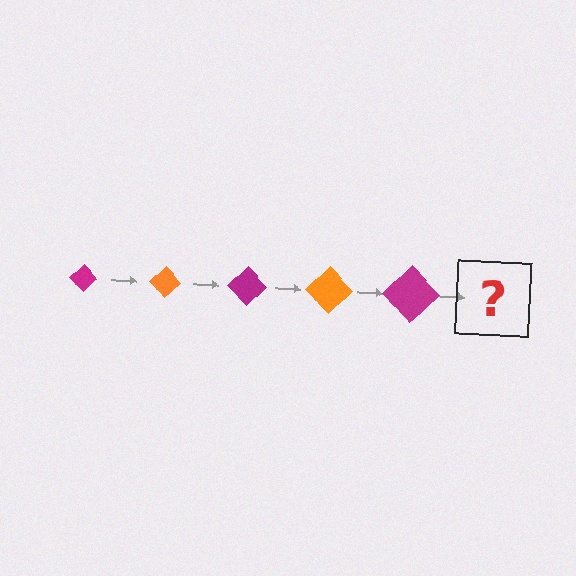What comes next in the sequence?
The next element should be an orange diamond, larger than the previous one.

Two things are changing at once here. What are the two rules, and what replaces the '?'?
The two rules are that the diamond grows larger each step and the color cycles through magenta and orange. The '?' should be an orange diamond, larger than the previous one.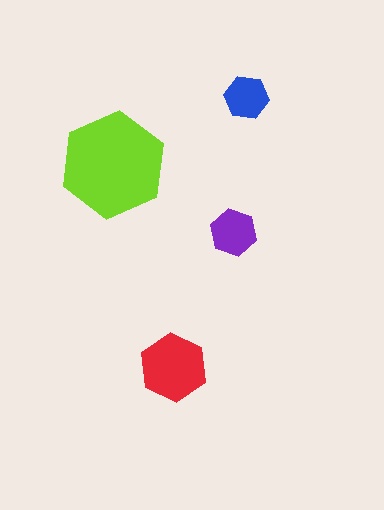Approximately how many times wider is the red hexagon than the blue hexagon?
About 1.5 times wider.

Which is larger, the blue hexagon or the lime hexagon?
The lime one.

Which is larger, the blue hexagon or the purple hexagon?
The purple one.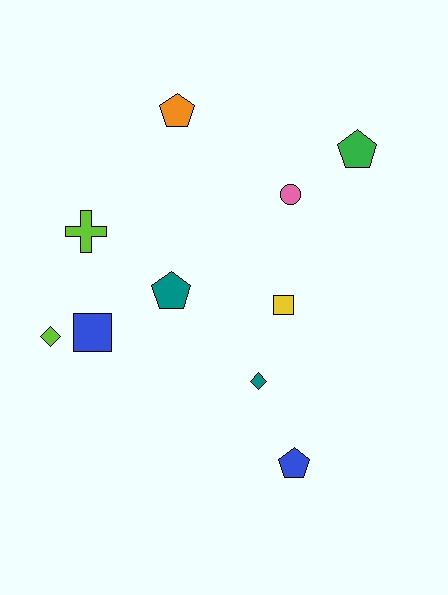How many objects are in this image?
There are 10 objects.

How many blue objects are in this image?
There are 2 blue objects.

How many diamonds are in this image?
There are 2 diamonds.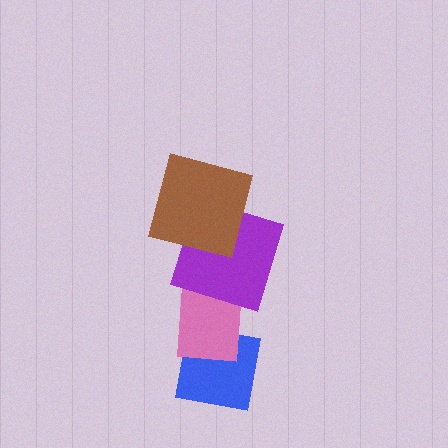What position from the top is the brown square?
The brown square is 1st from the top.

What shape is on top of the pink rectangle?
The purple square is on top of the pink rectangle.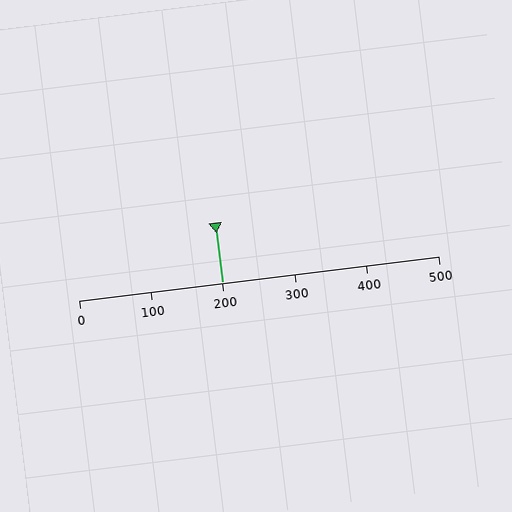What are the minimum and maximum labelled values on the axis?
The axis runs from 0 to 500.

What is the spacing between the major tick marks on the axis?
The major ticks are spaced 100 apart.